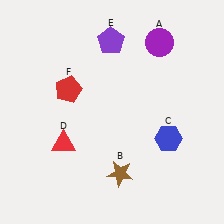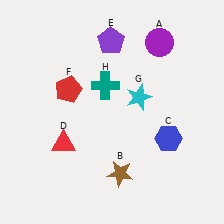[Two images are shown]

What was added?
A cyan star (G), a teal cross (H) were added in Image 2.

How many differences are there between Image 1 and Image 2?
There are 2 differences between the two images.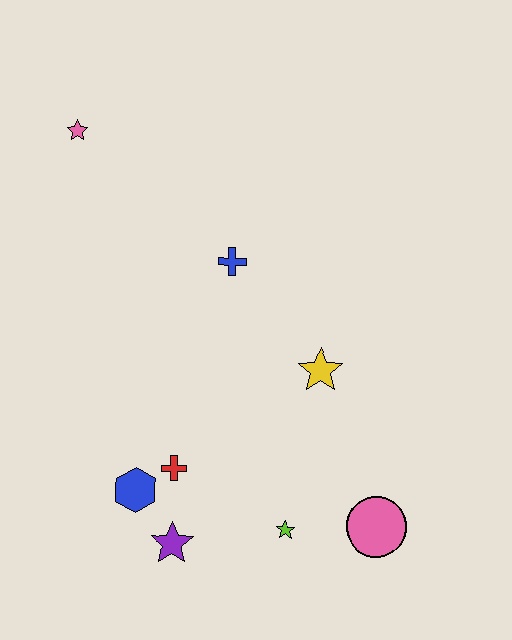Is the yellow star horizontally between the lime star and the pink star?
No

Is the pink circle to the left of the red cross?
No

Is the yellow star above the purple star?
Yes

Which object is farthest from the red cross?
The pink star is farthest from the red cross.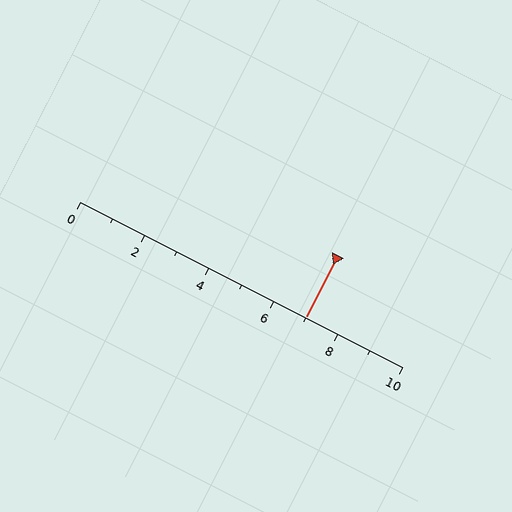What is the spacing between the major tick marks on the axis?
The major ticks are spaced 2 apart.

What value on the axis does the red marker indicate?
The marker indicates approximately 7.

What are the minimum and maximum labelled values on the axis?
The axis runs from 0 to 10.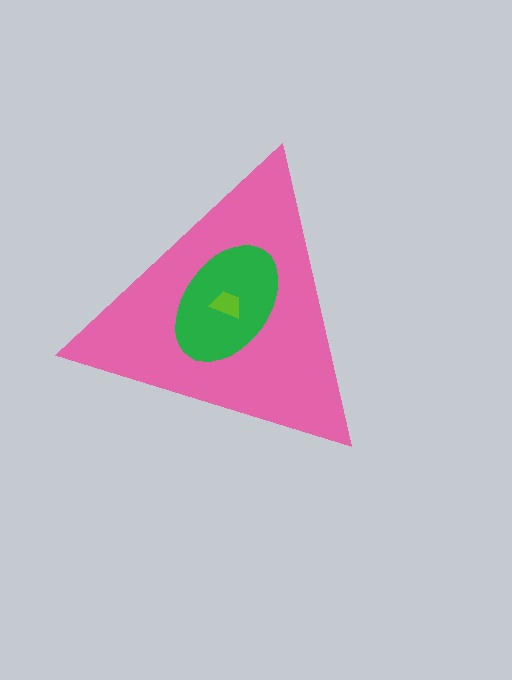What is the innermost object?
The lime trapezoid.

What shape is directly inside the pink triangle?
The green ellipse.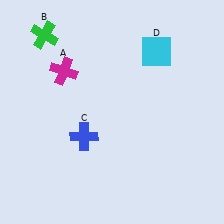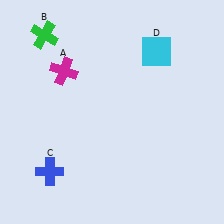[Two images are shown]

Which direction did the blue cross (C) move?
The blue cross (C) moved down.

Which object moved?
The blue cross (C) moved down.